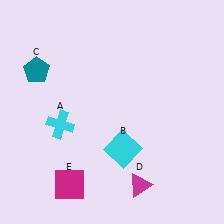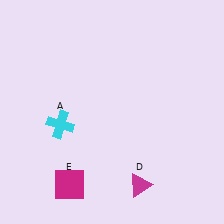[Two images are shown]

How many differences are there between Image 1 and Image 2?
There are 2 differences between the two images.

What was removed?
The cyan square (B), the teal pentagon (C) were removed in Image 2.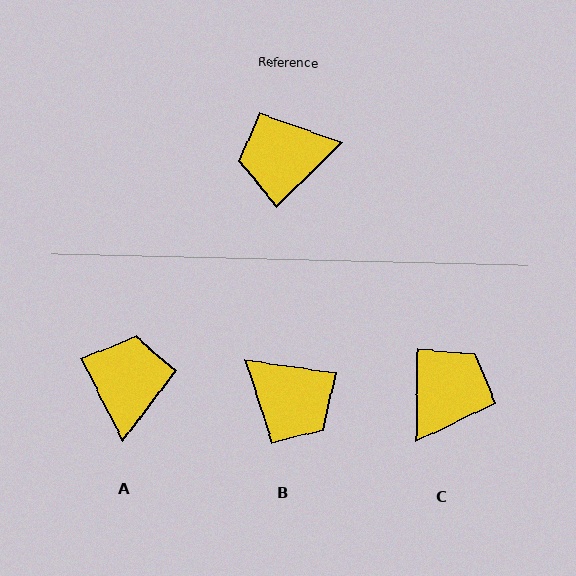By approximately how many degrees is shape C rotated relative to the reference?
Approximately 135 degrees clockwise.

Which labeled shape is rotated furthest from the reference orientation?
C, about 135 degrees away.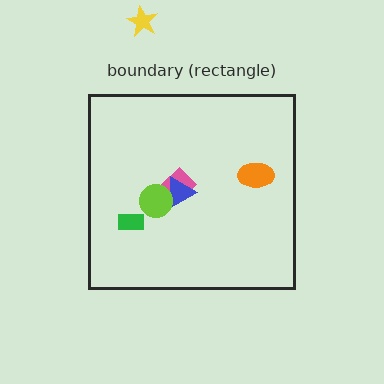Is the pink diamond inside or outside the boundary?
Inside.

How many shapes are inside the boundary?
5 inside, 1 outside.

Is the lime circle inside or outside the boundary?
Inside.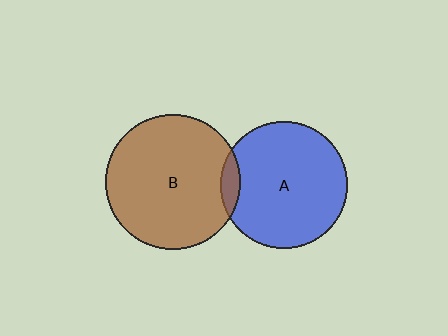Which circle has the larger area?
Circle B (brown).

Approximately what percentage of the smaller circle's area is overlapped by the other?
Approximately 5%.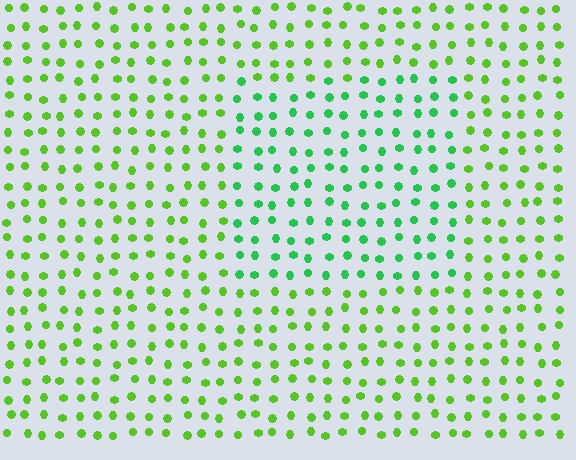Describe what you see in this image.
The image is filled with small lime elements in a uniform arrangement. A rectangle-shaped region is visible where the elements are tinted to a slightly different hue, forming a subtle color boundary.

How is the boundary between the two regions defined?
The boundary is defined purely by a slight shift in hue (about 35 degrees). Spacing, size, and orientation are identical on both sides.